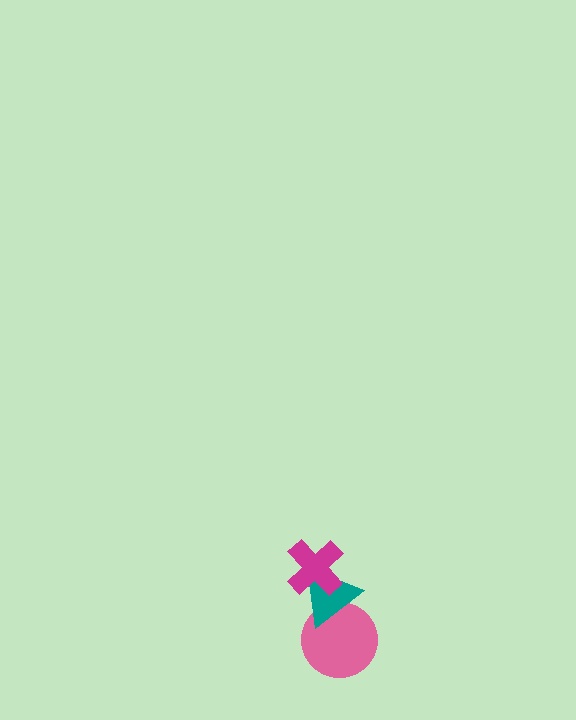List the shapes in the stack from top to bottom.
From top to bottom: the magenta cross, the teal triangle, the pink circle.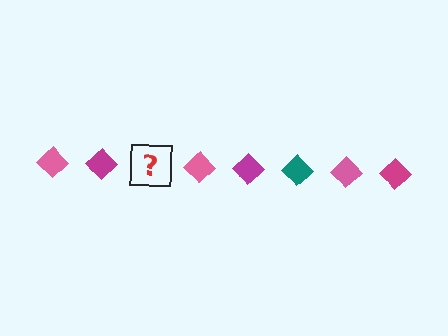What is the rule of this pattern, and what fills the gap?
The rule is that the pattern cycles through pink, magenta, teal diamonds. The gap should be filled with a teal diamond.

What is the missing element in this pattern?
The missing element is a teal diamond.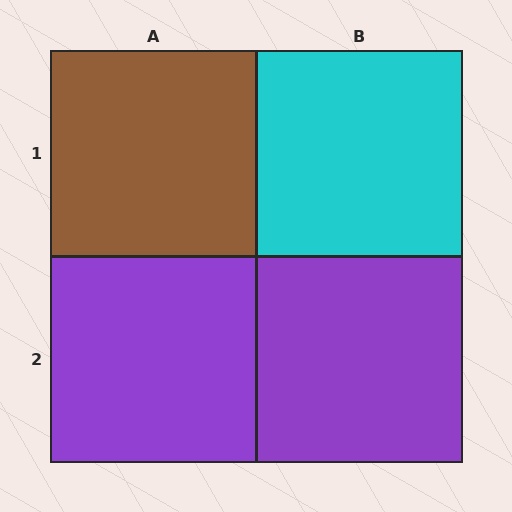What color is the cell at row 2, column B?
Purple.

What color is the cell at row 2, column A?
Purple.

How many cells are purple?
2 cells are purple.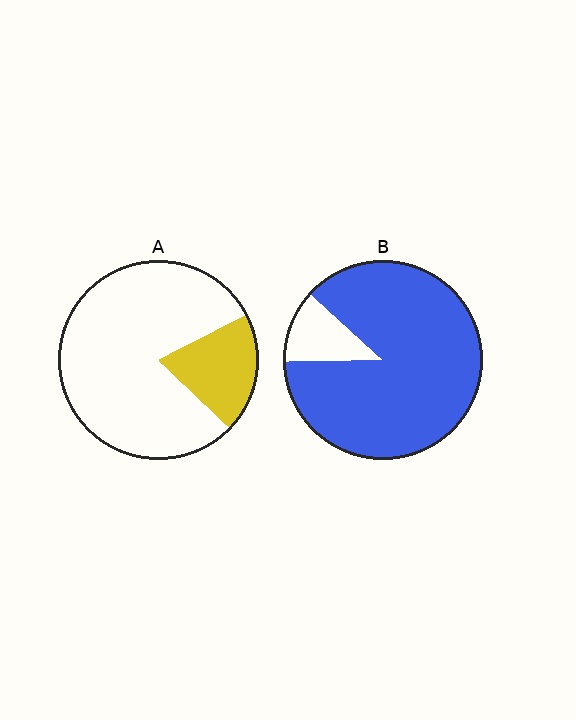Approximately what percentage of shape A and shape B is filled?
A is approximately 20% and B is approximately 90%.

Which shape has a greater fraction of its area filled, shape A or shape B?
Shape B.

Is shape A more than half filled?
No.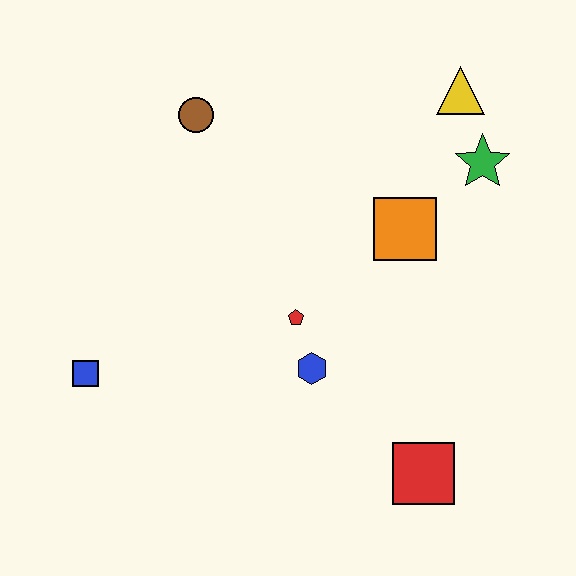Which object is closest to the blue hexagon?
The red pentagon is closest to the blue hexagon.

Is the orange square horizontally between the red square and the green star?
No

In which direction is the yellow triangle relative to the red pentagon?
The yellow triangle is above the red pentagon.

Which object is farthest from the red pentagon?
The yellow triangle is farthest from the red pentagon.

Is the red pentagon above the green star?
No